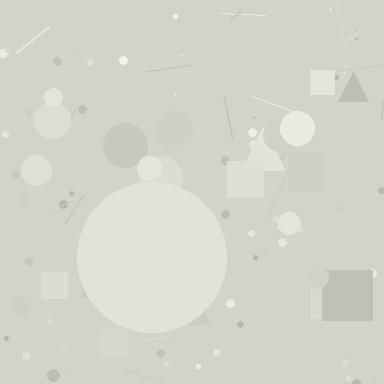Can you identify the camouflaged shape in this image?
The camouflaged shape is a circle.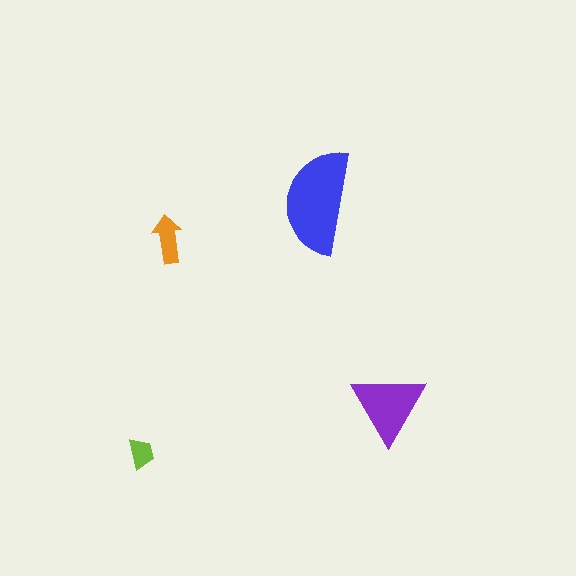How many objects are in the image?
There are 4 objects in the image.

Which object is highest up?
The blue semicircle is topmost.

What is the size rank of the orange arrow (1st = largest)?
3rd.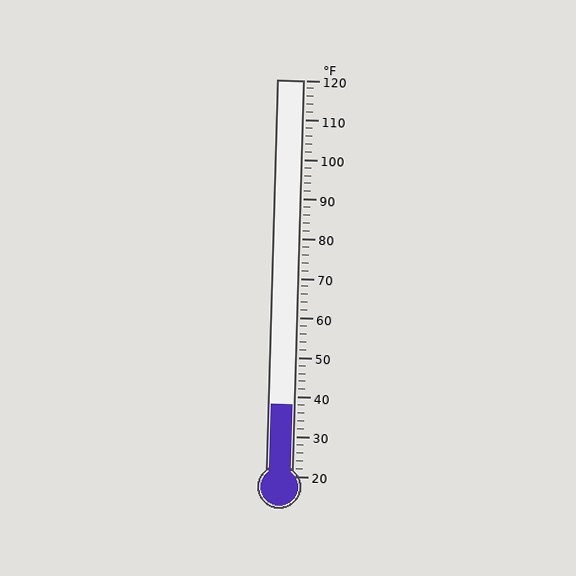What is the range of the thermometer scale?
The thermometer scale ranges from 20°F to 120°F.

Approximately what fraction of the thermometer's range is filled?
The thermometer is filled to approximately 20% of its range.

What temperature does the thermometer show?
The thermometer shows approximately 38°F.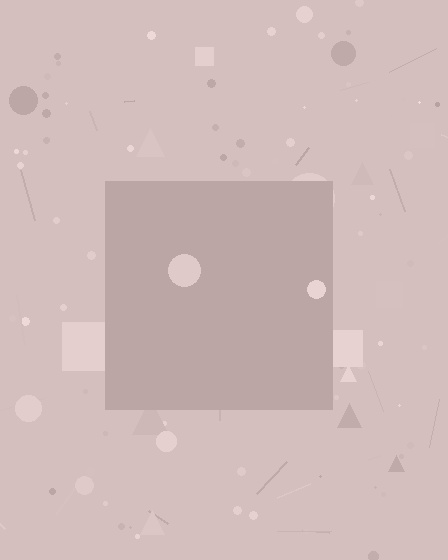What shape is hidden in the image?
A square is hidden in the image.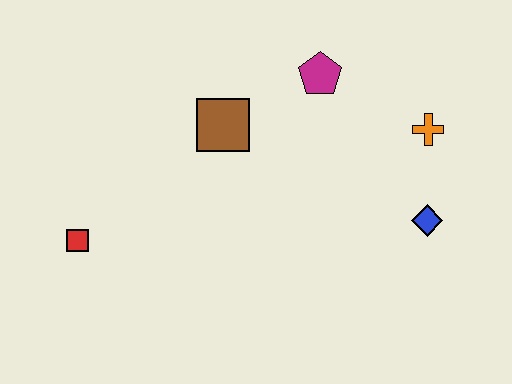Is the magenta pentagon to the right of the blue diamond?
No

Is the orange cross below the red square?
No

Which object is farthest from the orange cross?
The red square is farthest from the orange cross.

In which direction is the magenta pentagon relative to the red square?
The magenta pentagon is to the right of the red square.